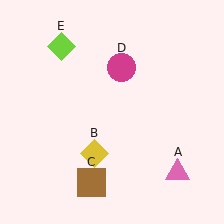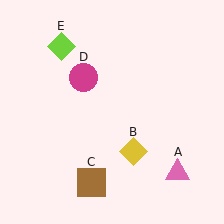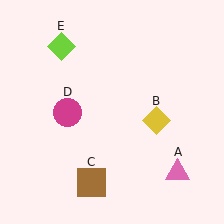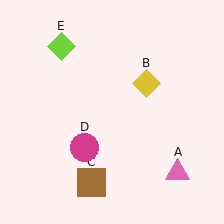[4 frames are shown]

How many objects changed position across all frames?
2 objects changed position: yellow diamond (object B), magenta circle (object D).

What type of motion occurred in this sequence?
The yellow diamond (object B), magenta circle (object D) rotated counterclockwise around the center of the scene.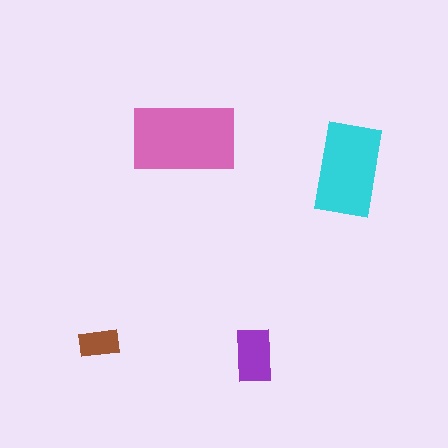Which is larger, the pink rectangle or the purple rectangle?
The pink one.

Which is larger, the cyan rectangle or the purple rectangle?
The cyan one.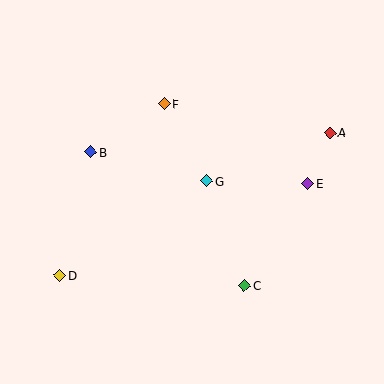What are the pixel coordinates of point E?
Point E is at (308, 184).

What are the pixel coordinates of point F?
Point F is at (164, 104).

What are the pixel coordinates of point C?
Point C is at (244, 286).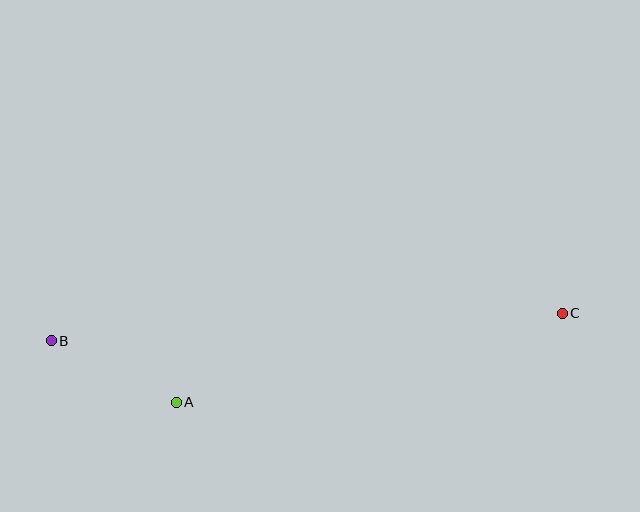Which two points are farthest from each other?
Points B and C are farthest from each other.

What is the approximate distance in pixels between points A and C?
The distance between A and C is approximately 396 pixels.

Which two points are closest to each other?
Points A and B are closest to each other.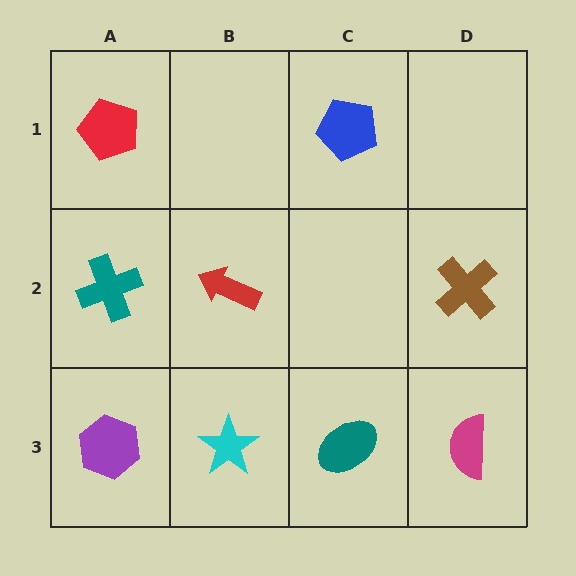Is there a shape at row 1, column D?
No, that cell is empty.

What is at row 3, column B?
A cyan star.